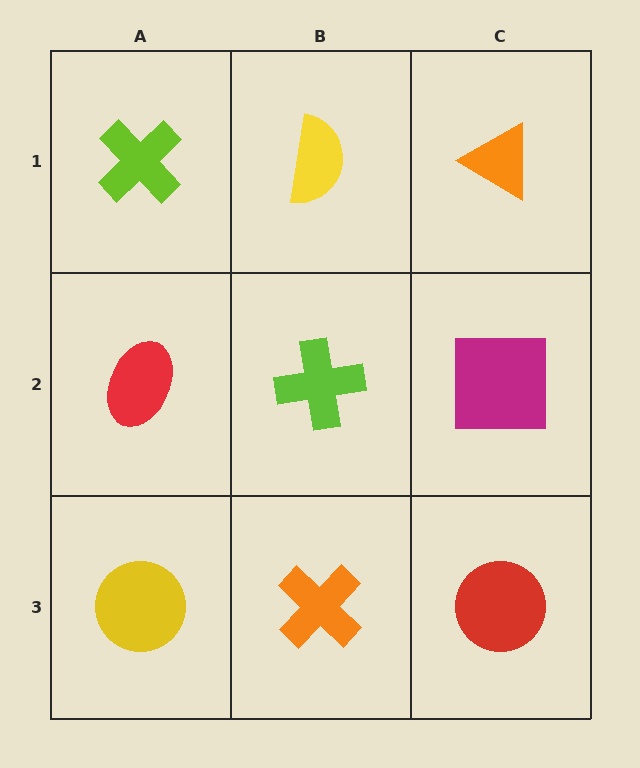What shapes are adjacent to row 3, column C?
A magenta square (row 2, column C), an orange cross (row 3, column B).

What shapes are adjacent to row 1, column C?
A magenta square (row 2, column C), a yellow semicircle (row 1, column B).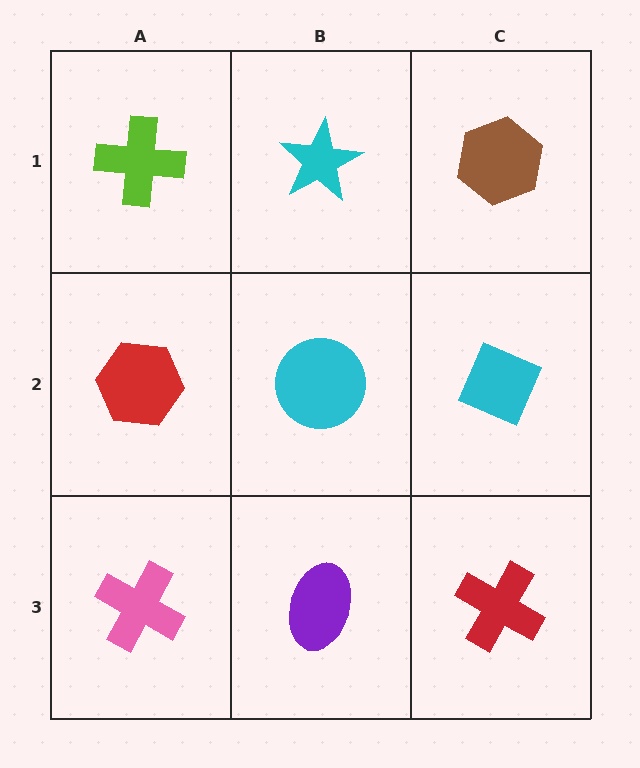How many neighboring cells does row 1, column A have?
2.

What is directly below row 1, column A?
A red hexagon.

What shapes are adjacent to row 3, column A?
A red hexagon (row 2, column A), a purple ellipse (row 3, column B).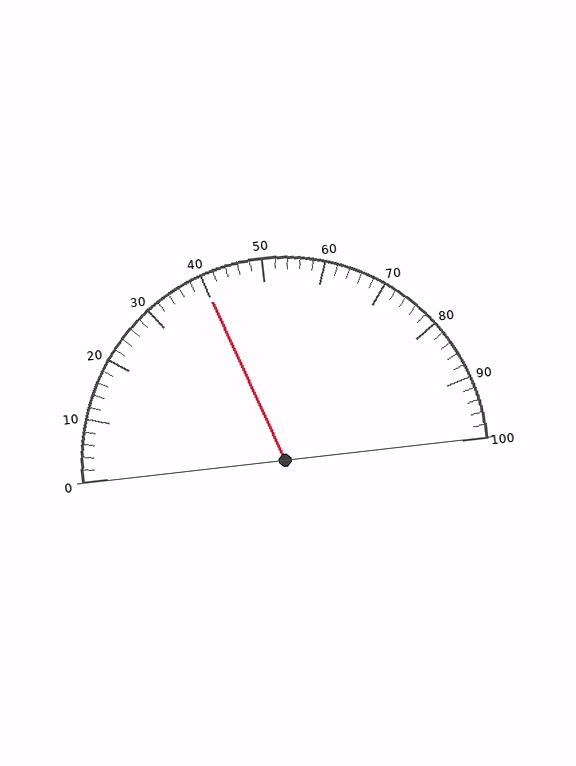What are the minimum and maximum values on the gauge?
The gauge ranges from 0 to 100.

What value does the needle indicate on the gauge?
The needle indicates approximately 40.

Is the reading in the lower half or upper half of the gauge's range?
The reading is in the lower half of the range (0 to 100).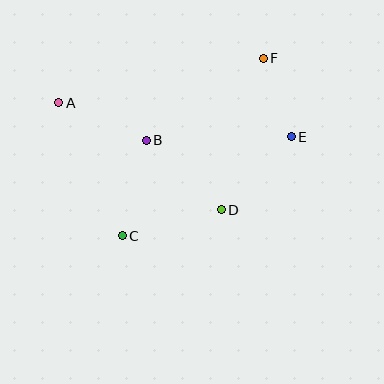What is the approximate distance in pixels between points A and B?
The distance between A and B is approximately 95 pixels.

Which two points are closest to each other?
Points E and F are closest to each other.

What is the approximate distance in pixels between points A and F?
The distance between A and F is approximately 209 pixels.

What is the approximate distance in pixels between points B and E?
The distance between B and E is approximately 145 pixels.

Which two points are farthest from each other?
Points A and E are farthest from each other.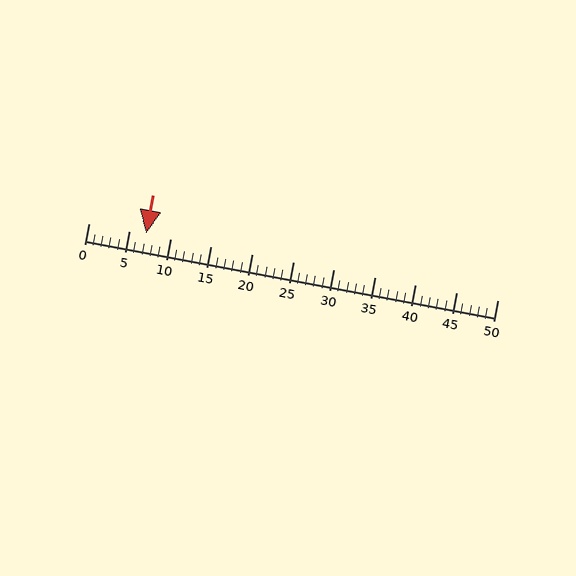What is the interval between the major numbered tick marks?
The major tick marks are spaced 5 units apart.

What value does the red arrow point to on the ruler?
The red arrow points to approximately 7.